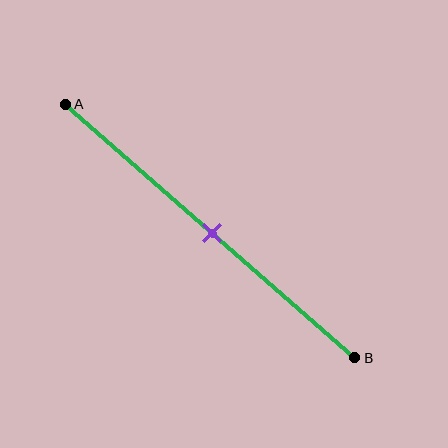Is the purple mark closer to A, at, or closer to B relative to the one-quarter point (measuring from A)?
The purple mark is closer to point B than the one-quarter point of segment AB.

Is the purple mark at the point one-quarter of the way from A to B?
No, the mark is at about 50% from A, not at the 25% one-quarter point.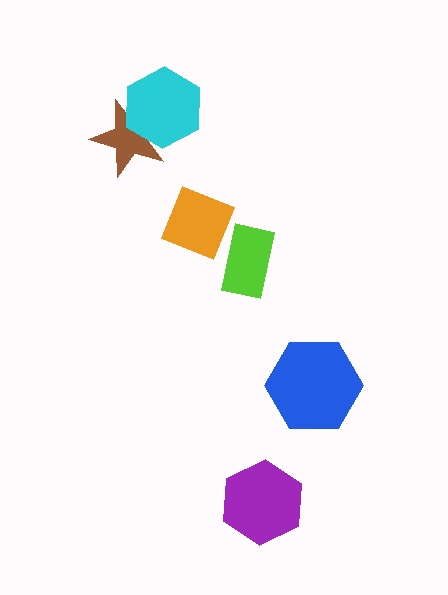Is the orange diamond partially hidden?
Yes, it is partially covered by another shape.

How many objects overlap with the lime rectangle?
1 object overlaps with the lime rectangle.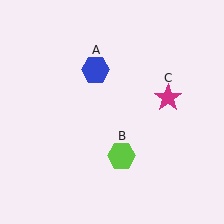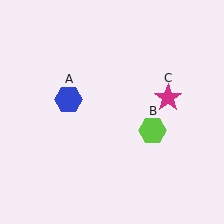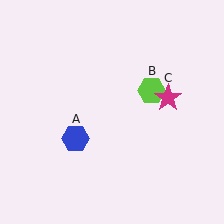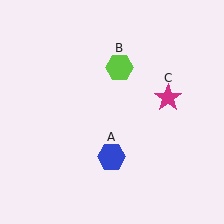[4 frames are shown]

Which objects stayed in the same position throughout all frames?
Magenta star (object C) remained stationary.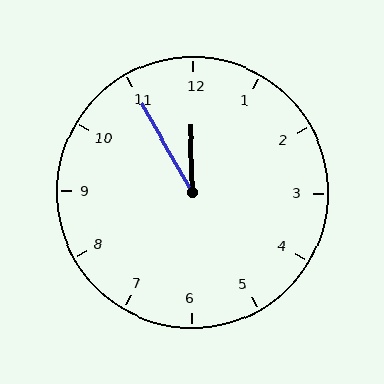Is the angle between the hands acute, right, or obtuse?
It is acute.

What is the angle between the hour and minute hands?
Approximately 28 degrees.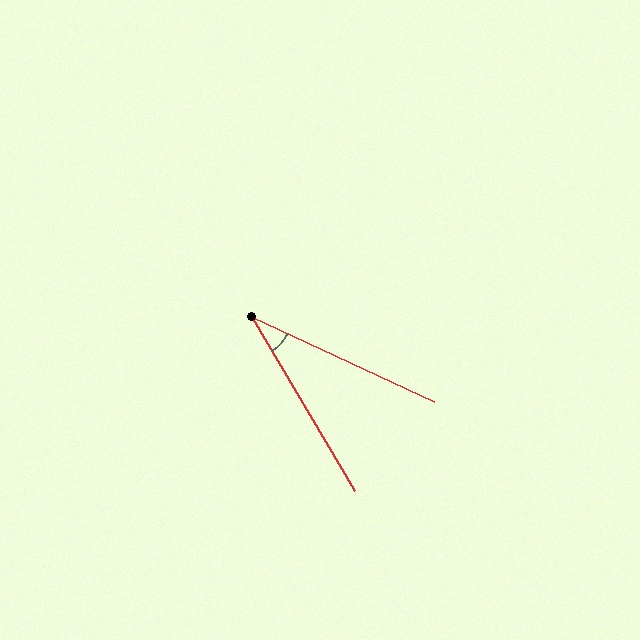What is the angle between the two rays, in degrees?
Approximately 34 degrees.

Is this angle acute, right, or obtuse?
It is acute.